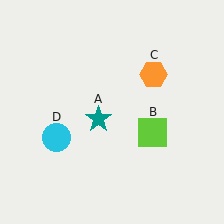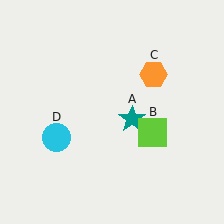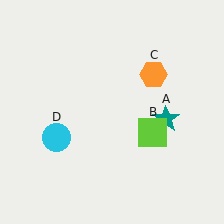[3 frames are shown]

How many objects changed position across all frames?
1 object changed position: teal star (object A).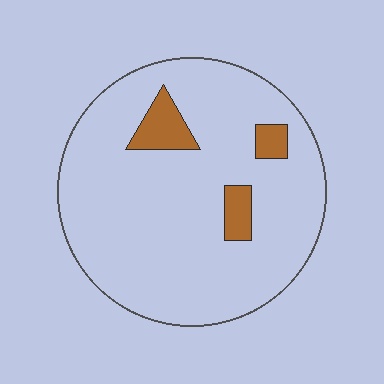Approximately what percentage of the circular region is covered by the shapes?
Approximately 10%.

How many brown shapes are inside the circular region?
3.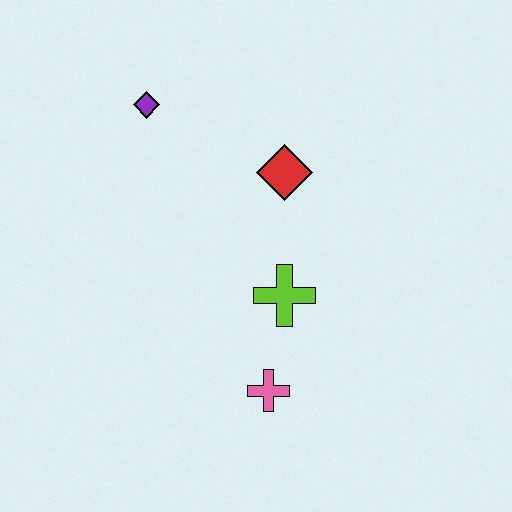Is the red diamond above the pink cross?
Yes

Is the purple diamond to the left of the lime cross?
Yes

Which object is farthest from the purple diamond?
The pink cross is farthest from the purple diamond.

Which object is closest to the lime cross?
The pink cross is closest to the lime cross.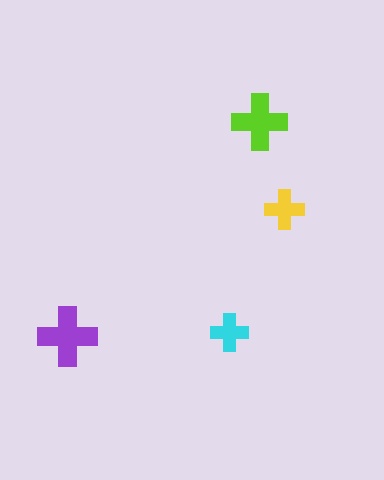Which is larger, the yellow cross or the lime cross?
The lime one.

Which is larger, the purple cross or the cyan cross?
The purple one.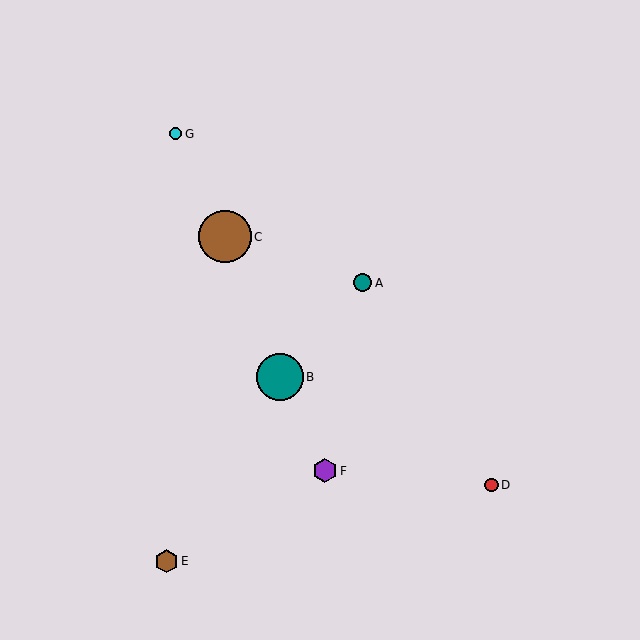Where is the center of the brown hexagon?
The center of the brown hexagon is at (167, 561).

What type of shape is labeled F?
Shape F is a purple hexagon.